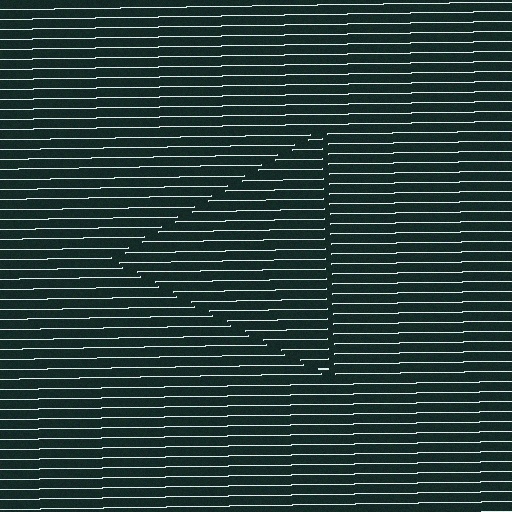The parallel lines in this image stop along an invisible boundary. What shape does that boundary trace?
An illusory triangle. The interior of the shape contains the same grating, shifted by half a period — the contour is defined by the phase discontinuity where line-ends from the inner and outer gratings abut.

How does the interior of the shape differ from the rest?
The interior of the shape contains the same grating, shifted by half a period — the contour is defined by the phase discontinuity where line-ends from the inner and outer gratings abut.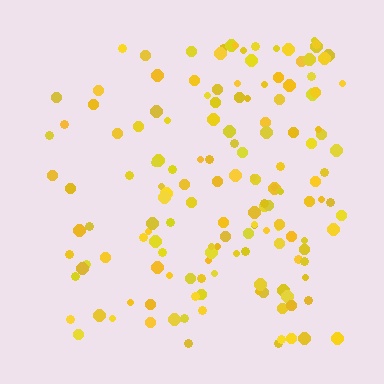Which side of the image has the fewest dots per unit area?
The left.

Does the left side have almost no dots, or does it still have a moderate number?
Still a moderate number, just noticeably fewer than the right.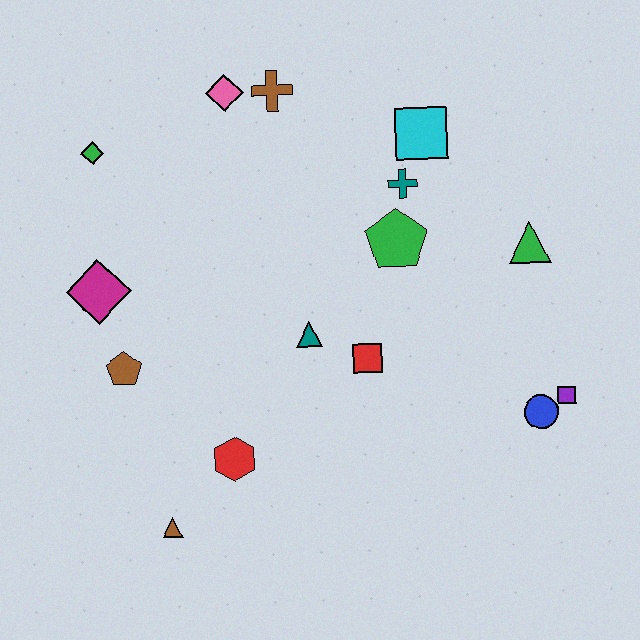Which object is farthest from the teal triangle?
The green diamond is farthest from the teal triangle.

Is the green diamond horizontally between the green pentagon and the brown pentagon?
No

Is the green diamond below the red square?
No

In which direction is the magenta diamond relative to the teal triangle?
The magenta diamond is to the left of the teal triangle.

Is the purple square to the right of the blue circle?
Yes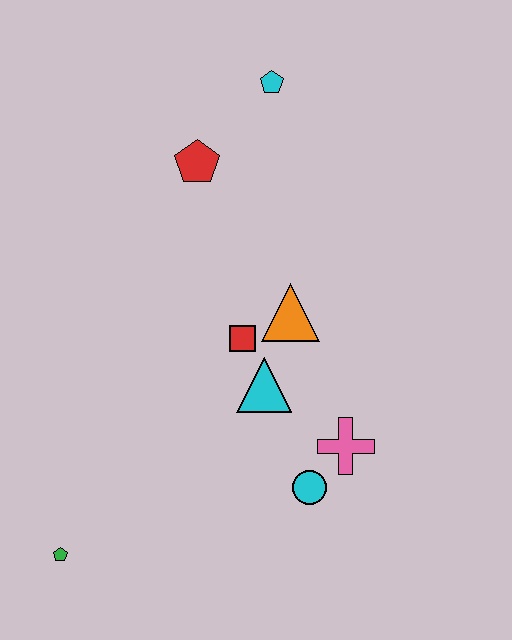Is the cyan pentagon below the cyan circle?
No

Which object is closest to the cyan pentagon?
The red pentagon is closest to the cyan pentagon.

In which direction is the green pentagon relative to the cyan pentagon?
The green pentagon is below the cyan pentagon.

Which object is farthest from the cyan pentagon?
The green pentagon is farthest from the cyan pentagon.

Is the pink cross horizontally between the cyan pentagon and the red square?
No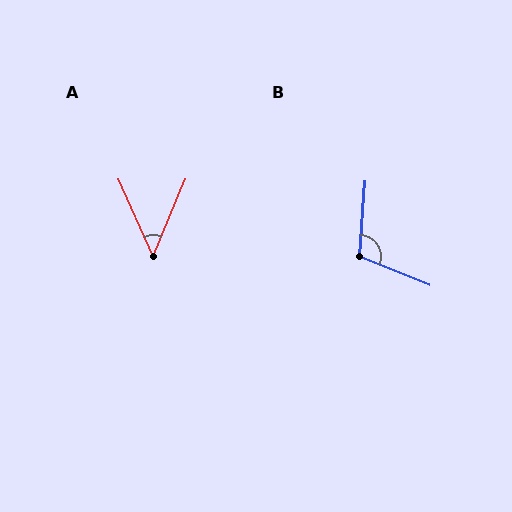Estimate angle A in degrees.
Approximately 47 degrees.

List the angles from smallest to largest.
A (47°), B (108°).